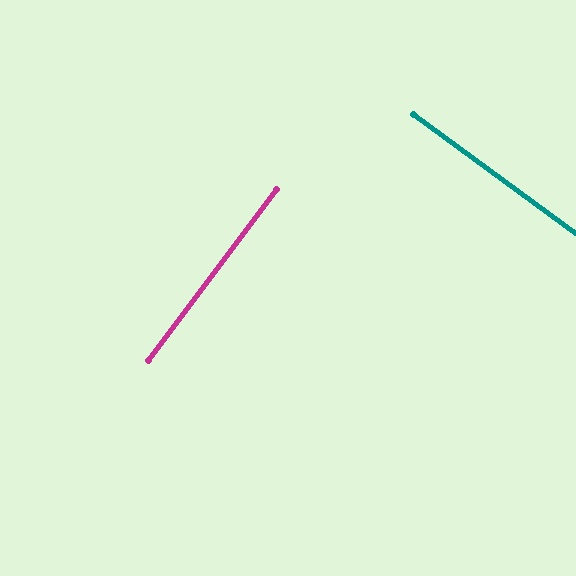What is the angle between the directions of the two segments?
Approximately 89 degrees.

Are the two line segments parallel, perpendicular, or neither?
Perpendicular — they meet at approximately 89°.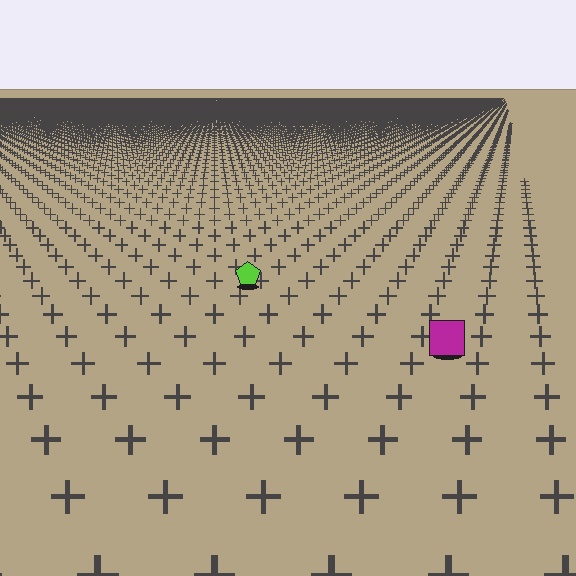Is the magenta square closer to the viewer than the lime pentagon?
Yes. The magenta square is closer — you can tell from the texture gradient: the ground texture is coarser near it.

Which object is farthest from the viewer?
The lime pentagon is farthest from the viewer. It appears smaller and the ground texture around it is denser.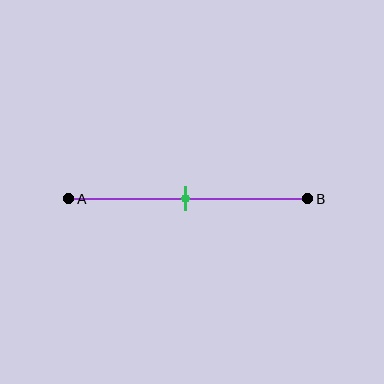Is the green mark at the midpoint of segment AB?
Yes, the mark is approximately at the midpoint.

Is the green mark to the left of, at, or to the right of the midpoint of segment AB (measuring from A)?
The green mark is approximately at the midpoint of segment AB.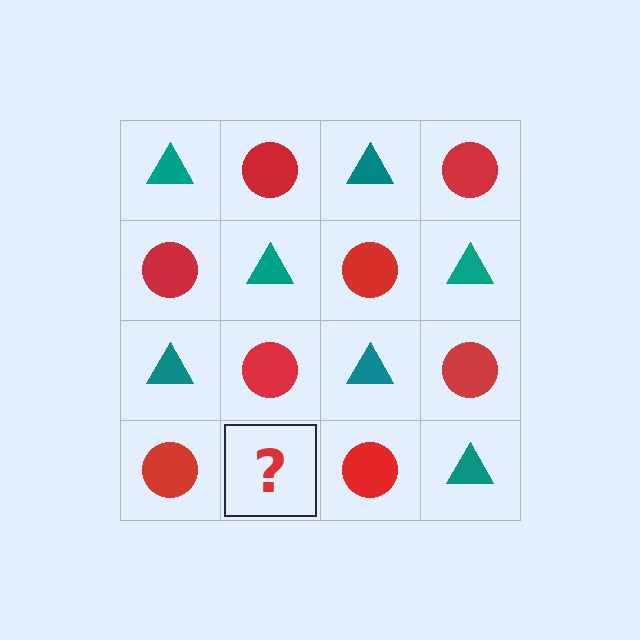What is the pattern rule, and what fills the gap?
The rule is that it alternates teal triangle and red circle in a checkerboard pattern. The gap should be filled with a teal triangle.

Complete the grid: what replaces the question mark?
The question mark should be replaced with a teal triangle.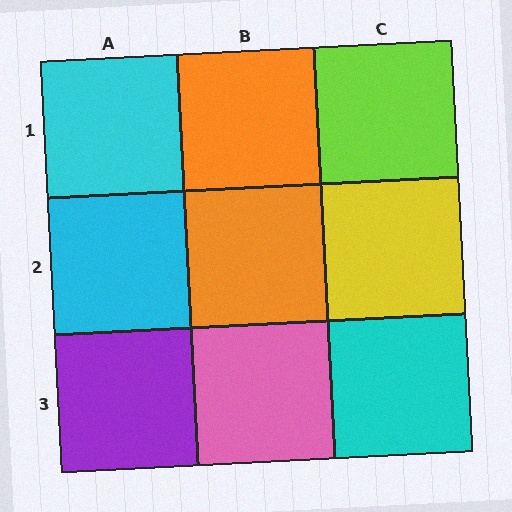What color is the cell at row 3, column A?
Purple.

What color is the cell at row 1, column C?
Lime.